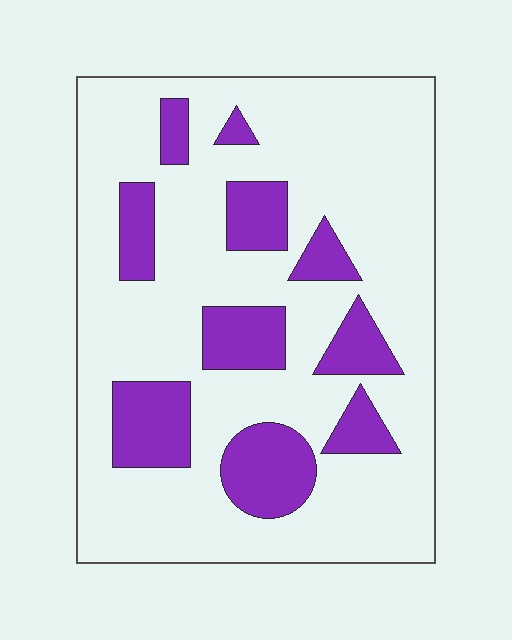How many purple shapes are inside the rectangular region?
10.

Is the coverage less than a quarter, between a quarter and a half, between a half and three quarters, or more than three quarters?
Less than a quarter.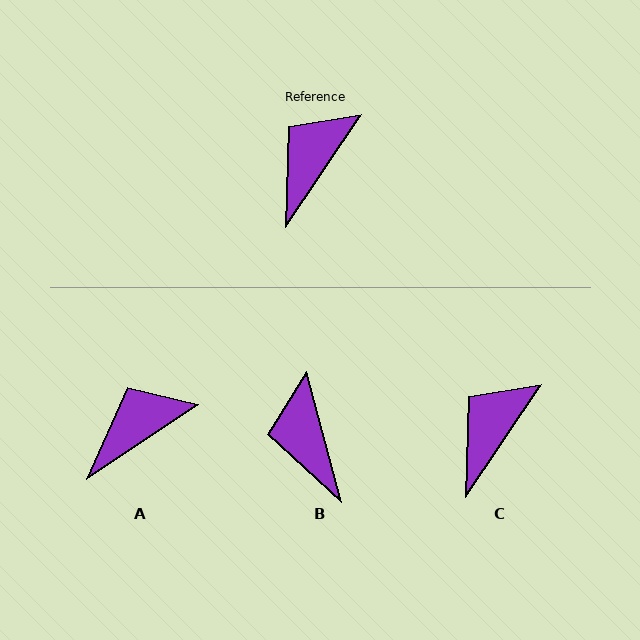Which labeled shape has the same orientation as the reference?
C.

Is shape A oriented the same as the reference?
No, it is off by about 22 degrees.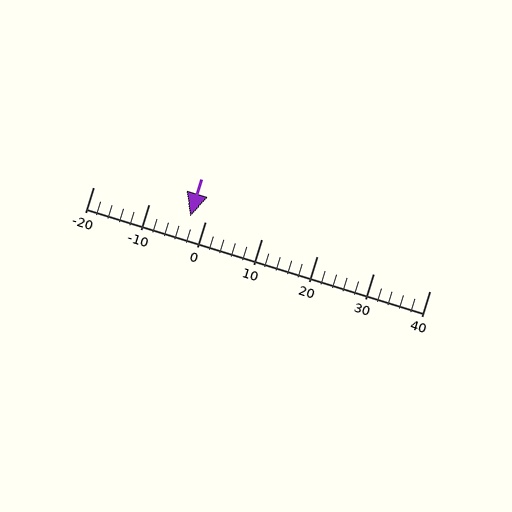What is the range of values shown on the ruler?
The ruler shows values from -20 to 40.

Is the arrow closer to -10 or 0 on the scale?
The arrow is closer to 0.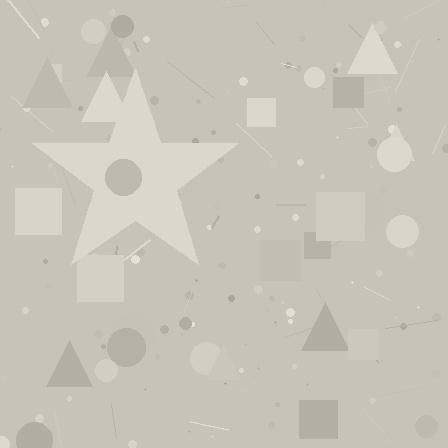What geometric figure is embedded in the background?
A star is embedded in the background.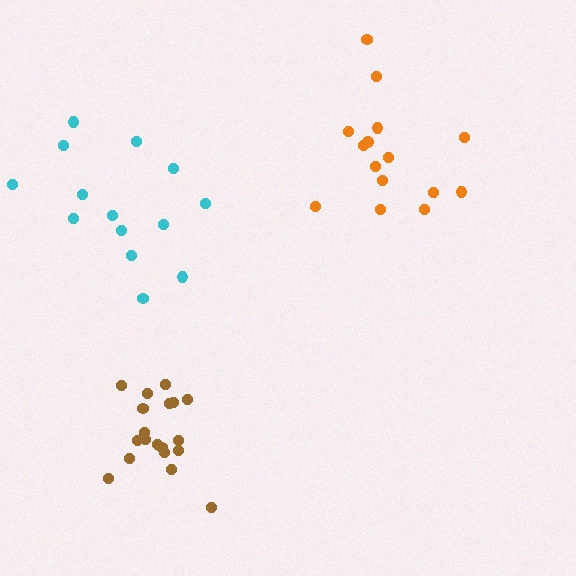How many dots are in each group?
Group 1: 19 dots, Group 2: 15 dots, Group 3: 14 dots (48 total).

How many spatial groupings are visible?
There are 3 spatial groupings.